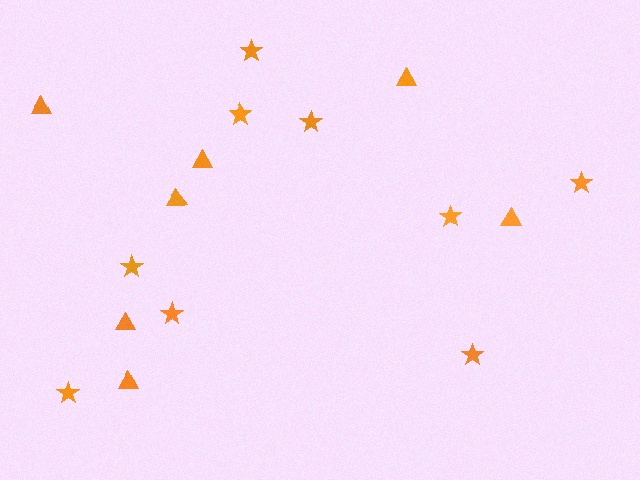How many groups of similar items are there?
There are 2 groups: one group of stars (9) and one group of triangles (7).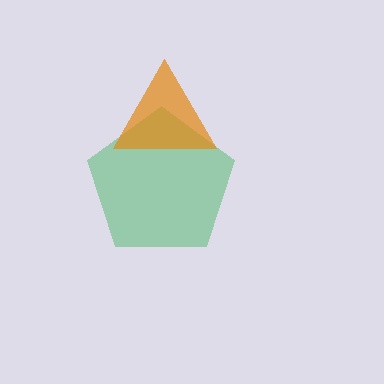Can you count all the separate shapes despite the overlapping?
Yes, there are 2 separate shapes.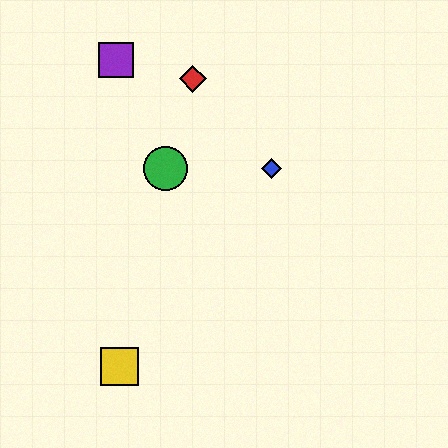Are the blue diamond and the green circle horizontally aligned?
Yes, both are at y≈168.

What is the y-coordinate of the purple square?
The purple square is at y≈60.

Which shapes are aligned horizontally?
The blue diamond, the green circle are aligned horizontally.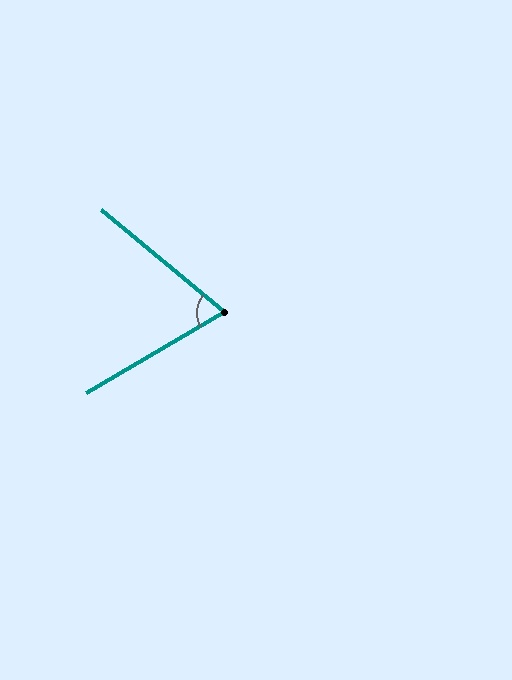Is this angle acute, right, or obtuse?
It is acute.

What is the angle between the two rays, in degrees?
Approximately 70 degrees.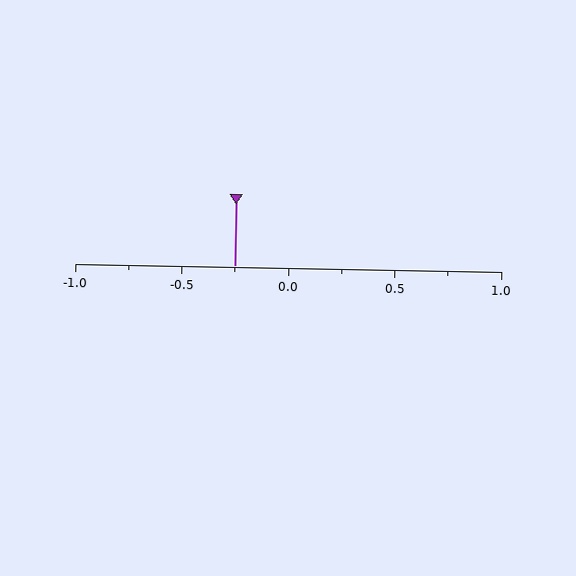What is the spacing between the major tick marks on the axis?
The major ticks are spaced 0.5 apart.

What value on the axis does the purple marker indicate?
The marker indicates approximately -0.25.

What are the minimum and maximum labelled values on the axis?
The axis runs from -1.0 to 1.0.